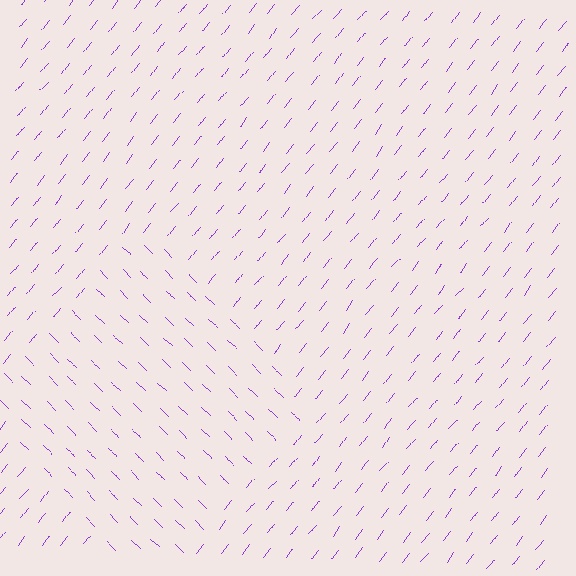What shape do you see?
I see a diamond.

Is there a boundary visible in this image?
Yes, there is a texture boundary formed by a change in line orientation.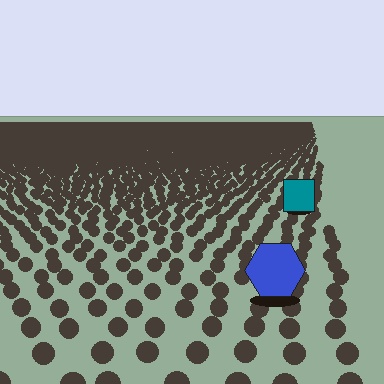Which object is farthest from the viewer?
The teal square is farthest from the viewer. It appears smaller and the ground texture around it is denser.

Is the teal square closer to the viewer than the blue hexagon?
No. The blue hexagon is closer — you can tell from the texture gradient: the ground texture is coarser near it.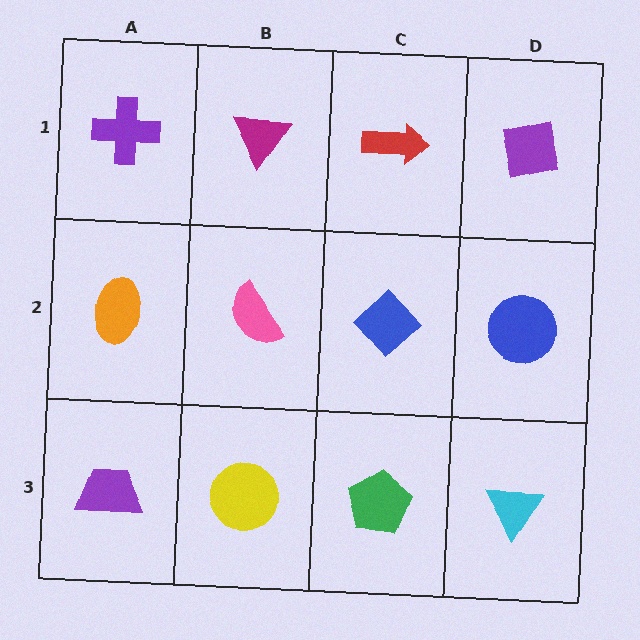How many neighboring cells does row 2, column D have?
3.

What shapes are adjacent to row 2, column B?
A magenta triangle (row 1, column B), a yellow circle (row 3, column B), an orange ellipse (row 2, column A), a blue diamond (row 2, column C).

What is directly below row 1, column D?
A blue circle.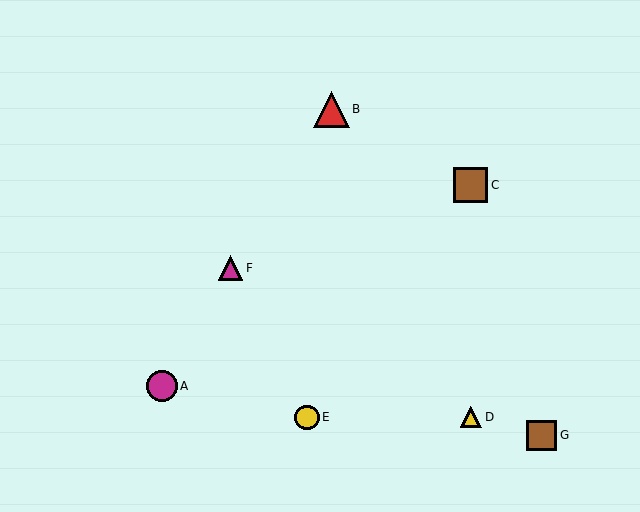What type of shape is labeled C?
Shape C is a brown square.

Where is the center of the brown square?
The center of the brown square is at (471, 185).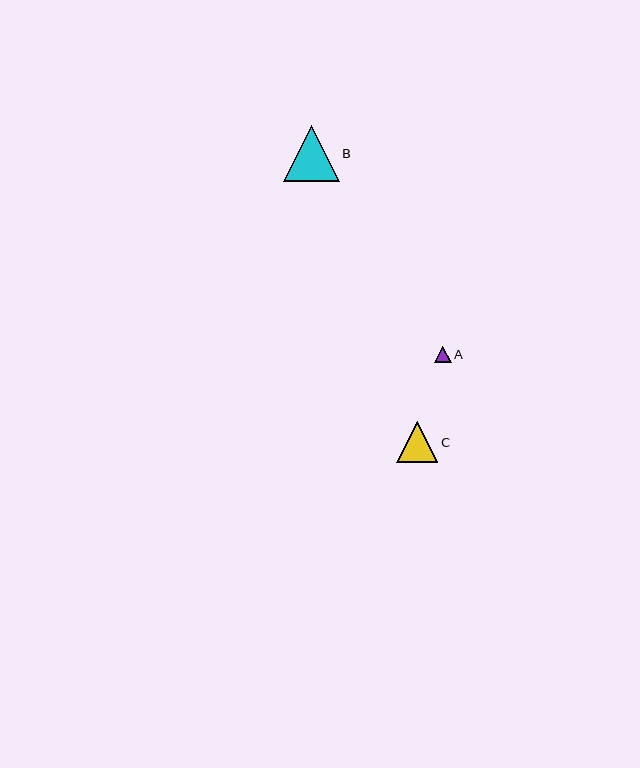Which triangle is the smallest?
Triangle A is the smallest with a size of approximately 16 pixels.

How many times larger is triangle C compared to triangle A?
Triangle C is approximately 2.6 times the size of triangle A.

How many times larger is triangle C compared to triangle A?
Triangle C is approximately 2.6 times the size of triangle A.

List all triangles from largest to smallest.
From largest to smallest: B, C, A.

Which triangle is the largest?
Triangle B is the largest with a size of approximately 55 pixels.